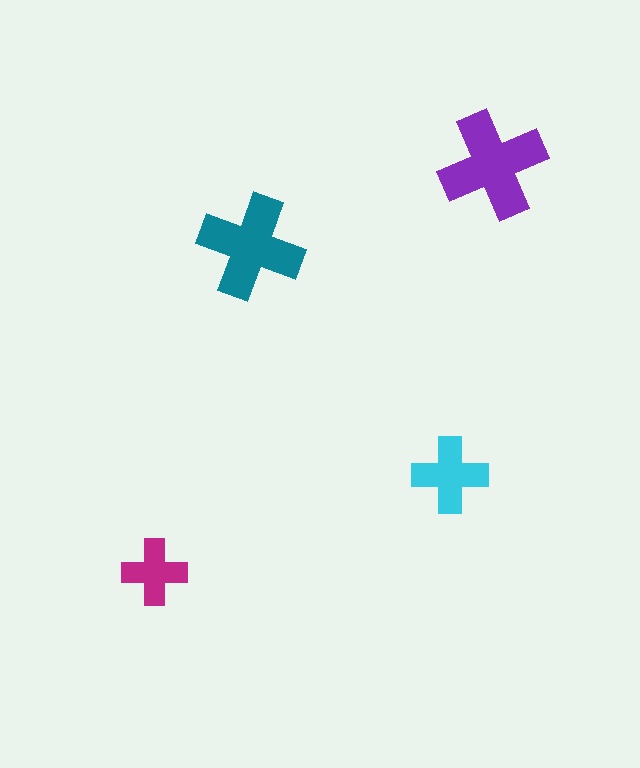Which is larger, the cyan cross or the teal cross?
The teal one.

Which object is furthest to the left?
The magenta cross is leftmost.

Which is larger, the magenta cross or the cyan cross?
The cyan one.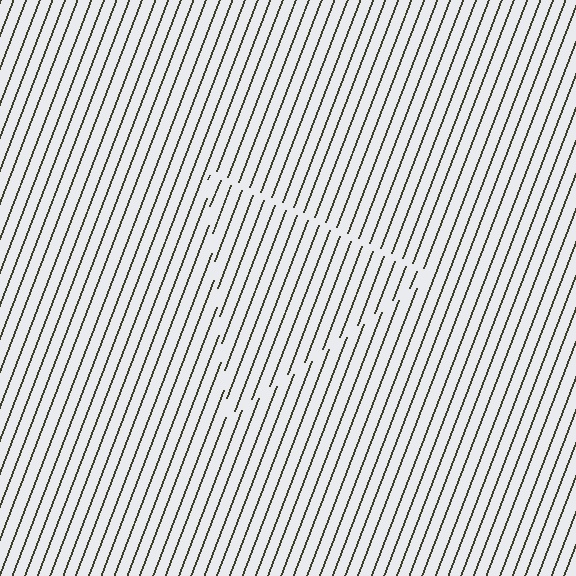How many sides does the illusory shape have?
3 sides — the line-ends trace a triangle.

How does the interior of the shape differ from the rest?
The interior of the shape contains the same grating, shifted by half a period — the contour is defined by the phase discontinuity where line-ends from the inner and outer gratings abut.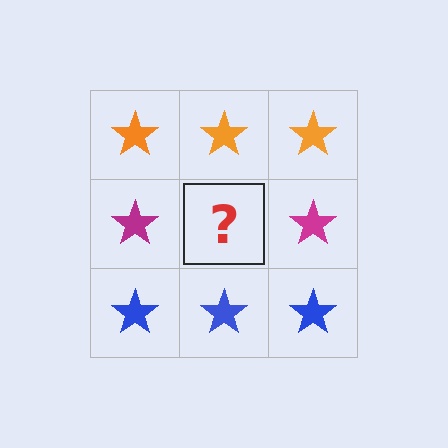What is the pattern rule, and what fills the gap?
The rule is that each row has a consistent color. The gap should be filled with a magenta star.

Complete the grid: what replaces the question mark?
The question mark should be replaced with a magenta star.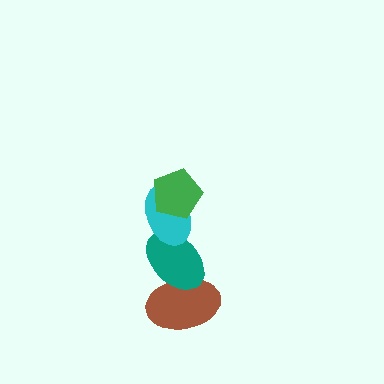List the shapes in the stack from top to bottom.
From top to bottom: the green pentagon, the cyan ellipse, the teal ellipse, the brown ellipse.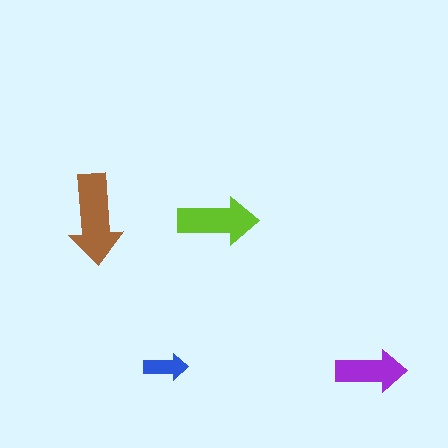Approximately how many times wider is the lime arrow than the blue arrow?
About 2 times wider.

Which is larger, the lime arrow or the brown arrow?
The brown one.